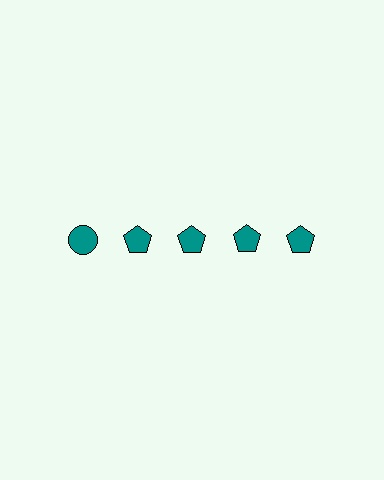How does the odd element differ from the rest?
It has a different shape: circle instead of pentagon.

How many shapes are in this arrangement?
There are 5 shapes arranged in a grid pattern.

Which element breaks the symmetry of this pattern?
The teal circle in the top row, leftmost column breaks the symmetry. All other shapes are teal pentagons.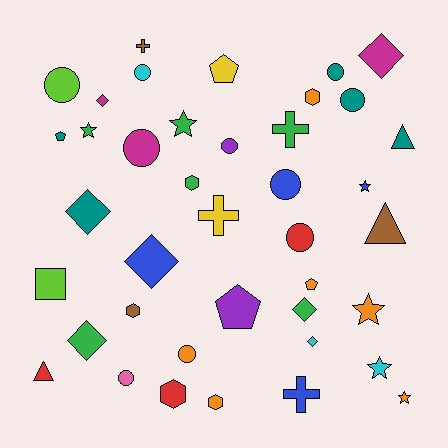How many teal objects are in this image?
There are 5 teal objects.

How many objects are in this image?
There are 40 objects.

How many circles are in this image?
There are 10 circles.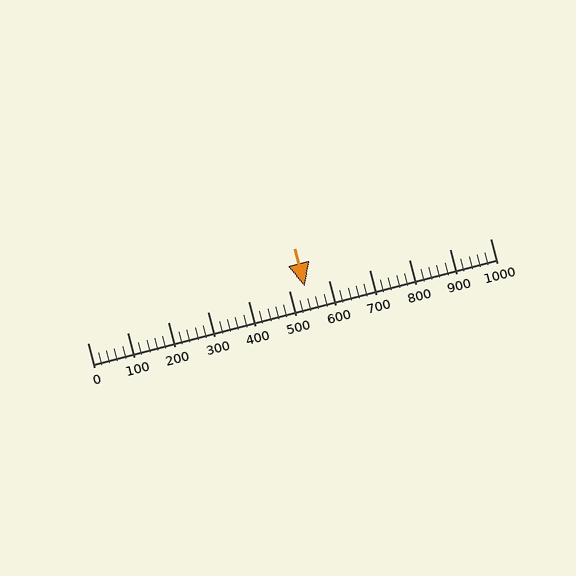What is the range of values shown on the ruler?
The ruler shows values from 0 to 1000.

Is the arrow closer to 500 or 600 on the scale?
The arrow is closer to 500.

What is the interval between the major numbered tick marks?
The major tick marks are spaced 100 units apart.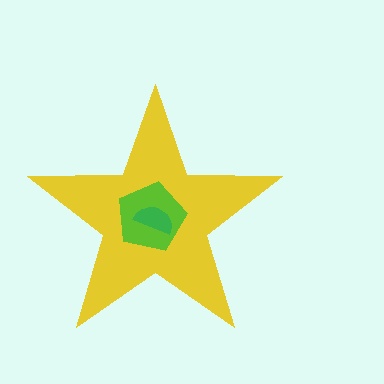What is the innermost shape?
The green semicircle.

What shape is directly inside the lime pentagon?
The green semicircle.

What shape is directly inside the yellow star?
The lime pentagon.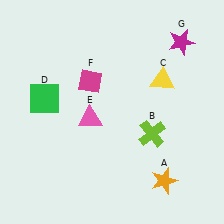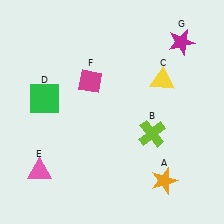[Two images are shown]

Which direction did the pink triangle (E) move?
The pink triangle (E) moved down.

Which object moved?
The pink triangle (E) moved down.